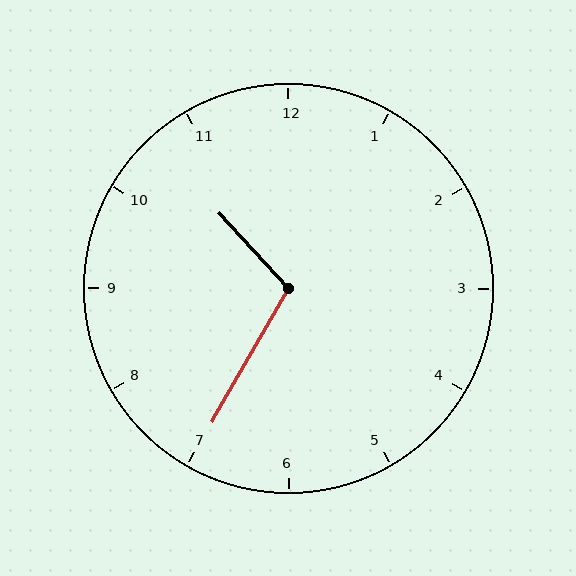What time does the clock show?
10:35.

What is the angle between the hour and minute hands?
Approximately 108 degrees.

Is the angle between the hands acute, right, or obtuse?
It is obtuse.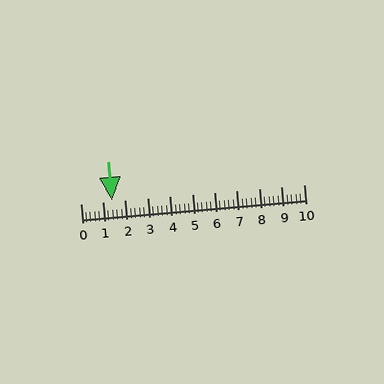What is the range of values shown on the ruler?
The ruler shows values from 0 to 10.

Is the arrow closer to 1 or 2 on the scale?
The arrow is closer to 1.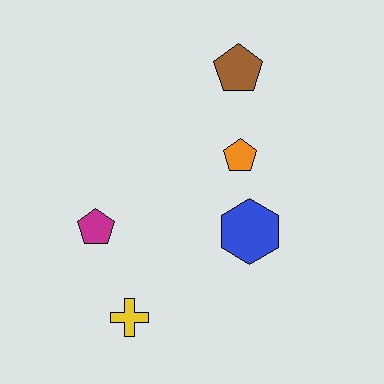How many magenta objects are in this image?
There is 1 magenta object.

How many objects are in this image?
There are 5 objects.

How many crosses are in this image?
There is 1 cross.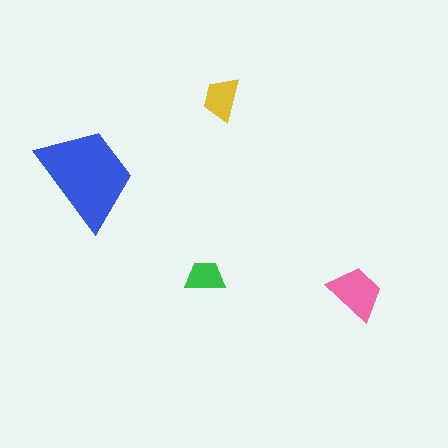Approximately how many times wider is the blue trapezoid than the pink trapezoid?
About 2 times wider.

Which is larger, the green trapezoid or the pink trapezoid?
The pink one.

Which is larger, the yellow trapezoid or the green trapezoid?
The yellow one.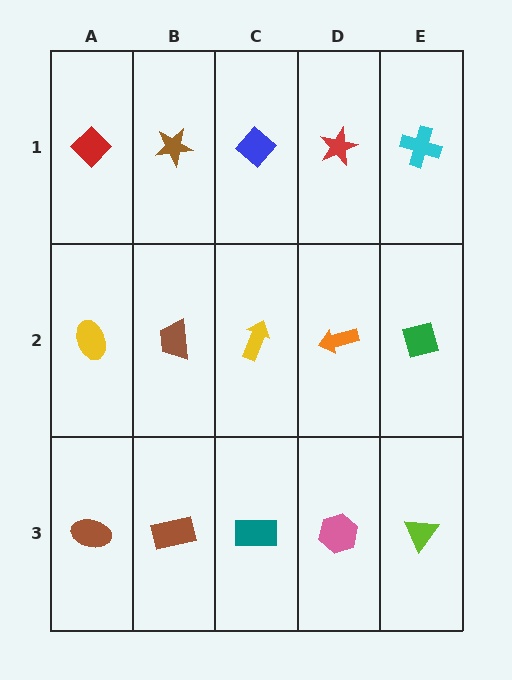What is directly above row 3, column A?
A yellow ellipse.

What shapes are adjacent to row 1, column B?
A brown trapezoid (row 2, column B), a red diamond (row 1, column A), a blue diamond (row 1, column C).